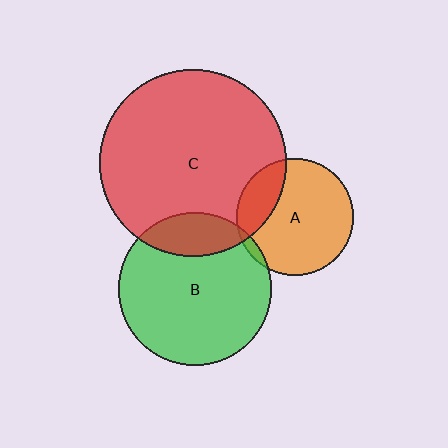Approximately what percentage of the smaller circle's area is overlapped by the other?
Approximately 20%.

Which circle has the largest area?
Circle C (red).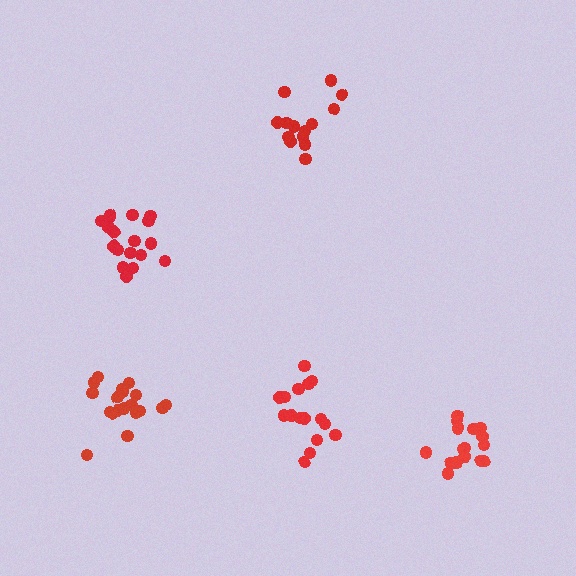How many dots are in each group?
Group 1: 20 dots, Group 2: 14 dots, Group 3: 16 dots, Group 4: 18 dots, Group 5: 16 dots (84 total).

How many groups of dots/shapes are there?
There are 5 groups.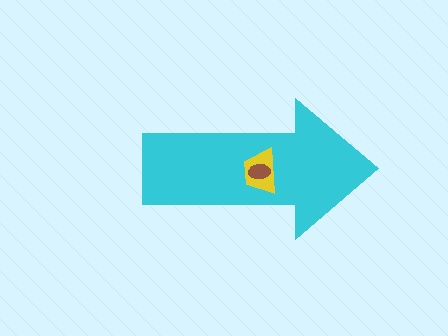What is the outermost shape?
The cyan arrow.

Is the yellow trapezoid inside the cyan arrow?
Yes.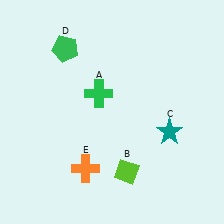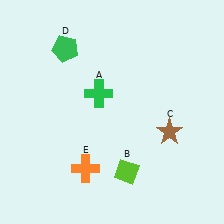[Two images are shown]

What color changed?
The star (C) changed from teal in Image 1 to brown in Image 2.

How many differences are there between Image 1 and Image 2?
There is 1 difference between the two images.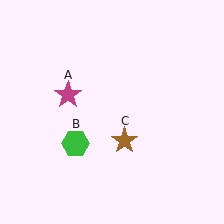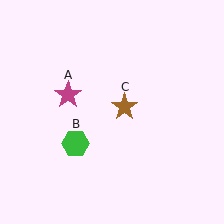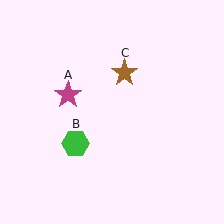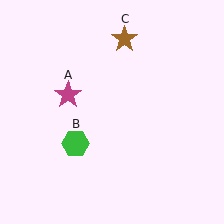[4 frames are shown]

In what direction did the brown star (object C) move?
The brown star (object C) moved up.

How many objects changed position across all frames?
1 object changed position: brown star (object C).